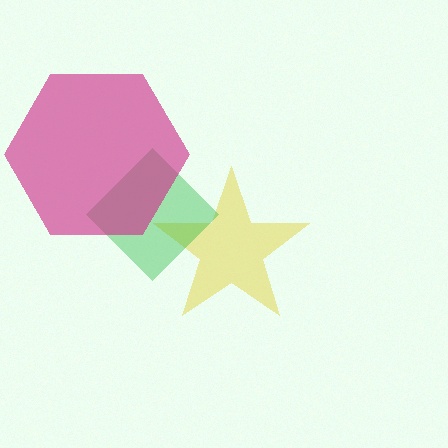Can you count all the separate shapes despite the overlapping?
Yes, there are 3 separate shapes.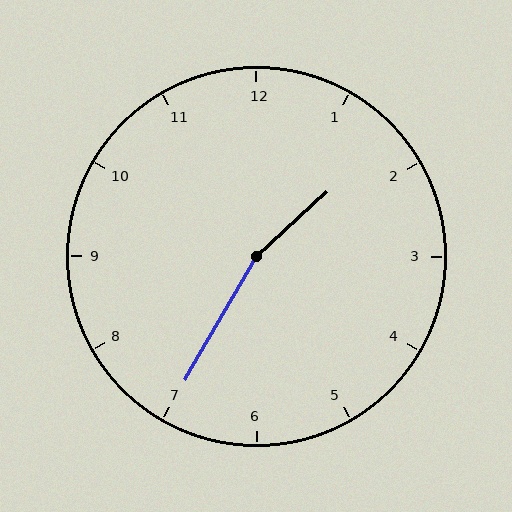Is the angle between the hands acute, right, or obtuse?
It is obtuse.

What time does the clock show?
1:35.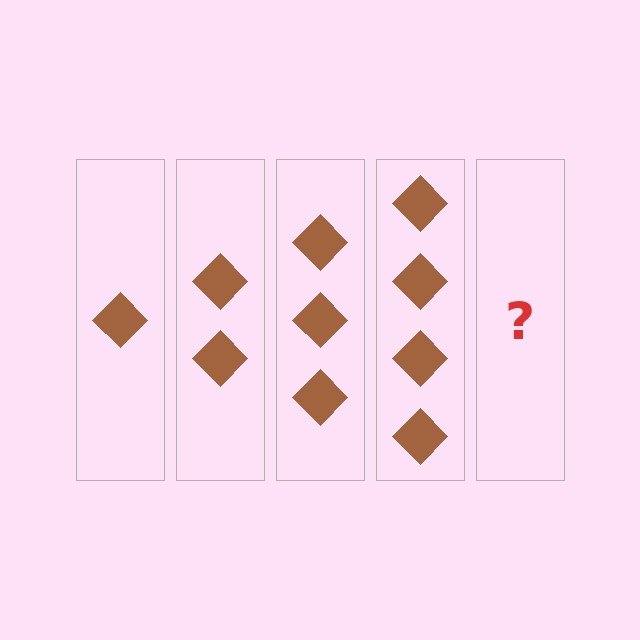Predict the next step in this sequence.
The next step is 5 diamonds.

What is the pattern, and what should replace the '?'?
The pattern is that each step adds one more diamond. The '?' should be 5 diamonds.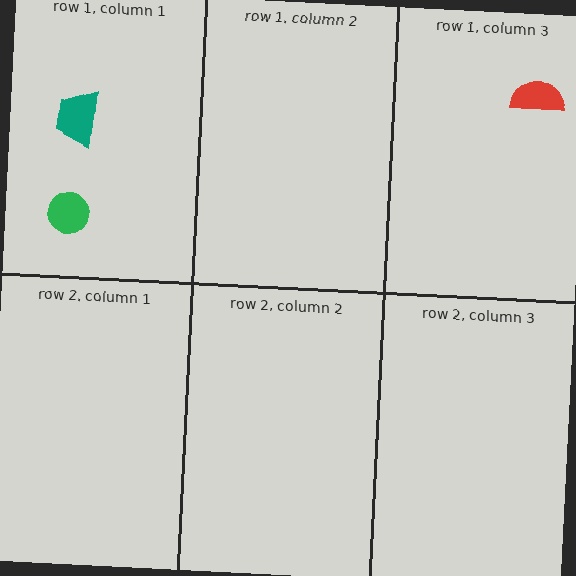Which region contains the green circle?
The row 1, column 1 region.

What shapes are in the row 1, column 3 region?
The red semicircle.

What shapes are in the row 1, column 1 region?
The teal trapezoid, the green circle.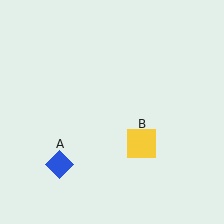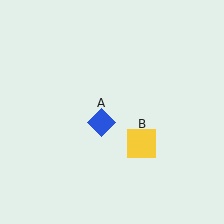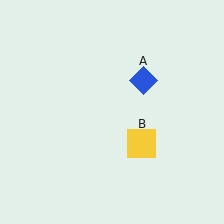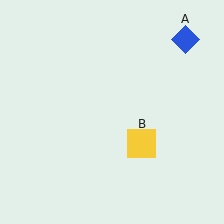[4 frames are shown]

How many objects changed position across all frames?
1 object changed position: blue diamond (object A).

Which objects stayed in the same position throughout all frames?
Yellow square (object B) remained stationary.